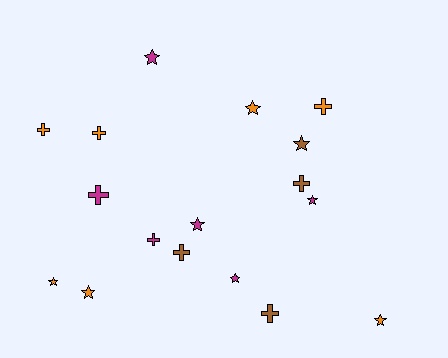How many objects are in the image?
There are 17 objects.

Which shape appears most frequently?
Star, with 9 objects.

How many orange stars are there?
There are 4 orange stars.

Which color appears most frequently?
Orange, with 7 objects.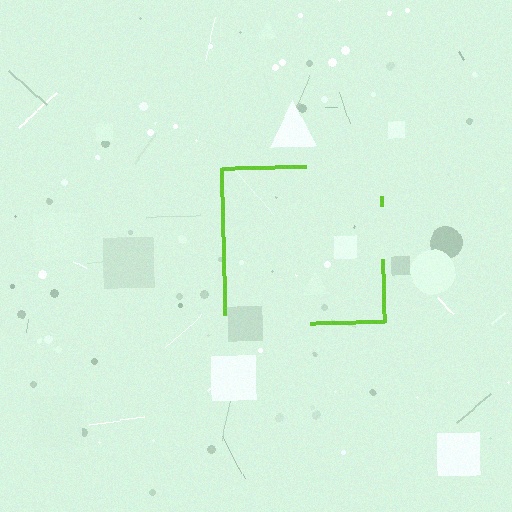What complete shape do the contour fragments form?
The contour fragments form a square.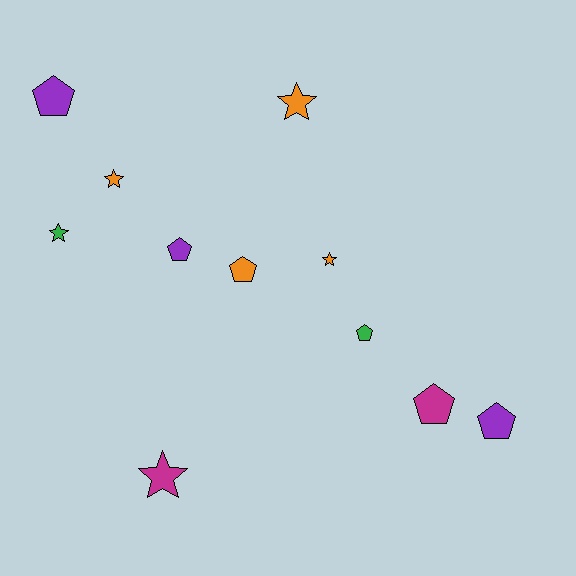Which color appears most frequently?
Orange, with 4 objects.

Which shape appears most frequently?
Pentagon, with 6 objects.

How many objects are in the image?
There are 11 objects.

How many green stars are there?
There is 1 green star.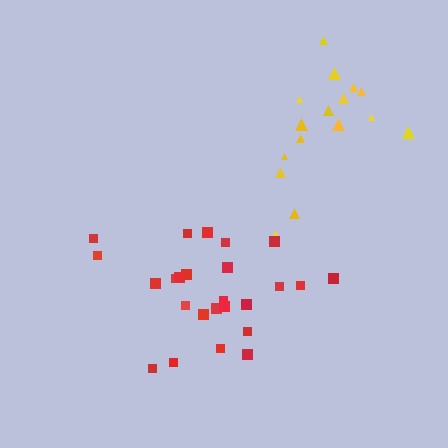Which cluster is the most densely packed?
Yellow.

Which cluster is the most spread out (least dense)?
Red.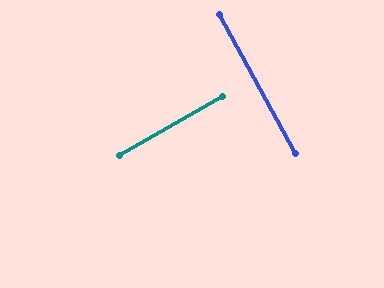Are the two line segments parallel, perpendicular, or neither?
Perpendicular — they meet at approximately 89°.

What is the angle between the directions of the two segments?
Approximately 89 degrees.